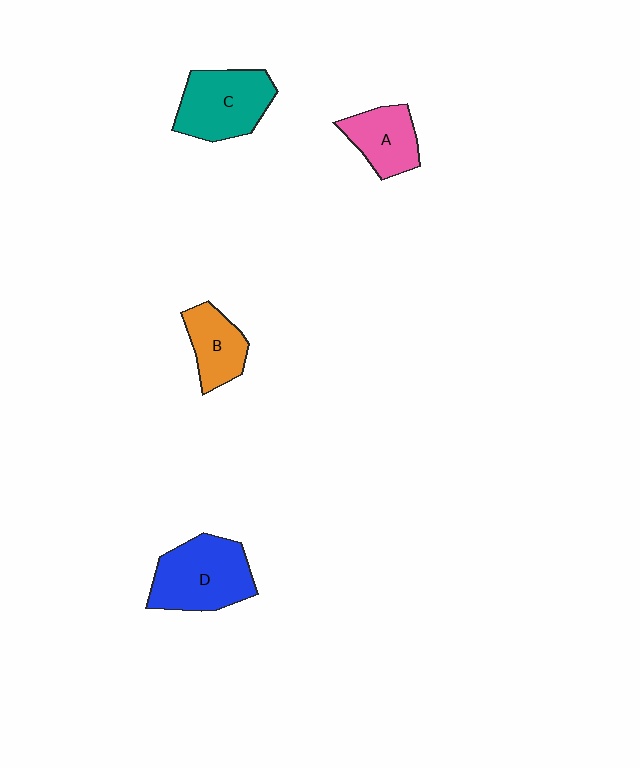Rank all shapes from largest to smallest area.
From largest to smallest: D (blue), C (teal), A (pink), B (orange).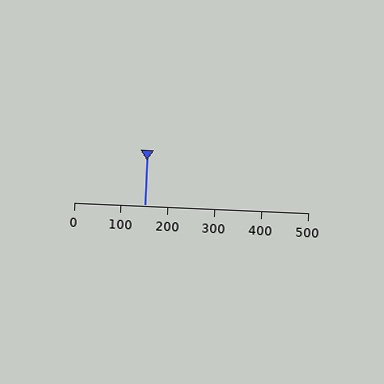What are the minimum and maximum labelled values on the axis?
The axis runs from 0 to 500.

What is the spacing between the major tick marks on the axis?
The major ticks are spaced 100 apart.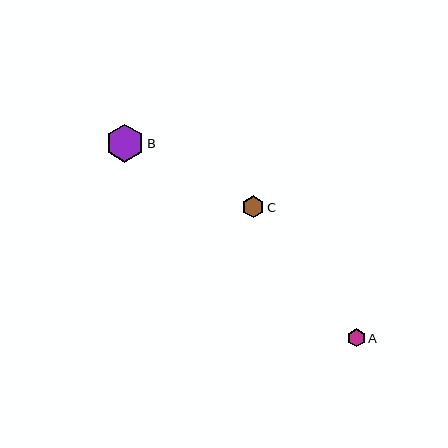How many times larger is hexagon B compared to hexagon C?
Hexagon B is approximately 1.7 times the size of hexagon C.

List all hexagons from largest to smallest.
From largest to smallest: B, C, A.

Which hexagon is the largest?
Hexagon B is the largest with a size of approximately 38 pixels.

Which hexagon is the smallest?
Hexagon A is the smallest with a size of approximately 18 pixels.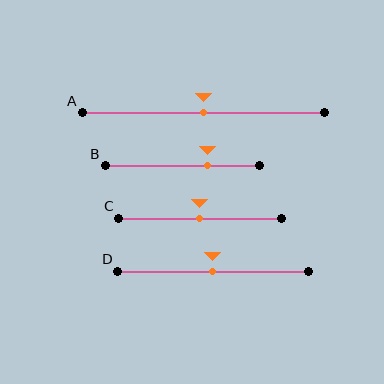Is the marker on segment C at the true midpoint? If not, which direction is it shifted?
Yes, the marker on segment C is at the true midpoint.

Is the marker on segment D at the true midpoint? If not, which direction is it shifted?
Yes, the marker on segment D is at the true midpoint.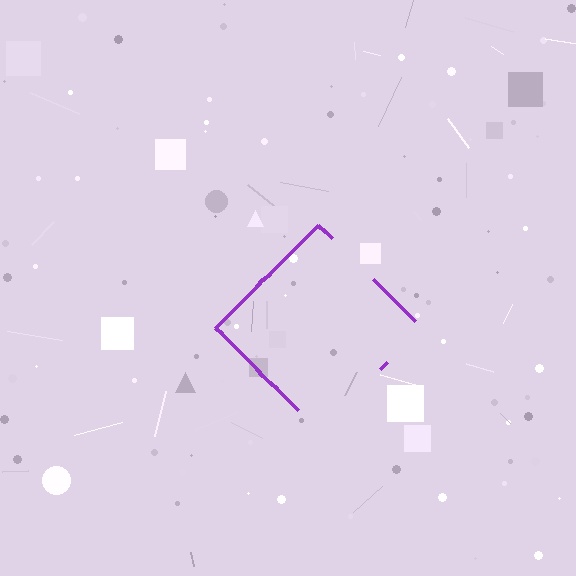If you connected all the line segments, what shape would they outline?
They would outline a diamond.